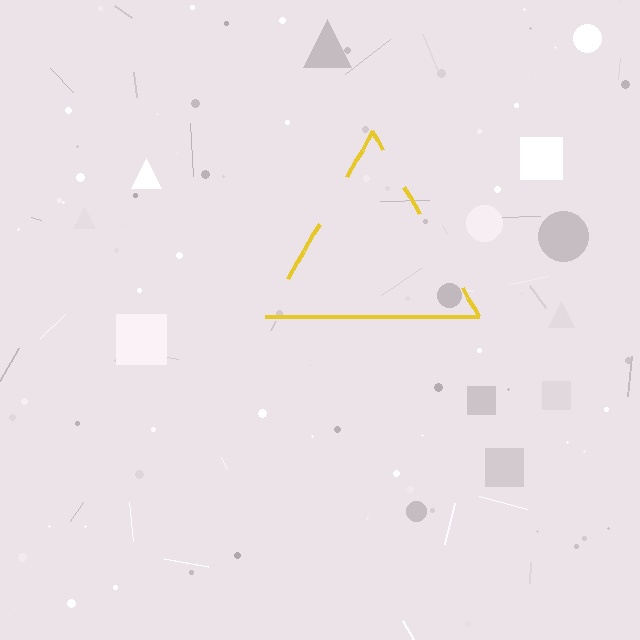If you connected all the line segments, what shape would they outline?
They would outline a triangle.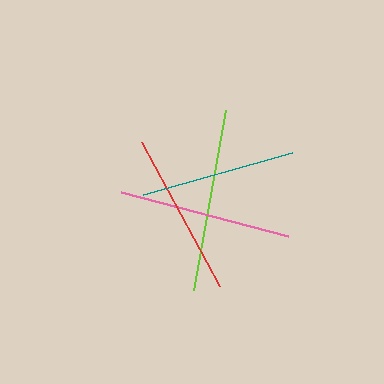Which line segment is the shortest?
The teal line is the shortest at approximately 155 pixels.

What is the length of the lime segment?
The lime segment is approximately 183 pixels long.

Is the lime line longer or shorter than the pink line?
The lime line is longer than the pink line.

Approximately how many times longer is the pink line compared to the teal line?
The pink line is approximately 1.1 times the length of the teal line.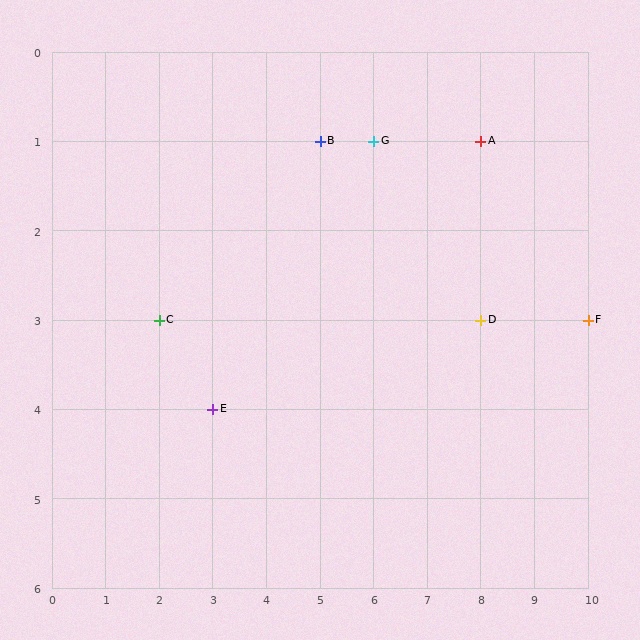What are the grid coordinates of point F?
Point F is at grid coordinates (10, 3).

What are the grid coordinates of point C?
Point C is at grid coordinates (2, 3).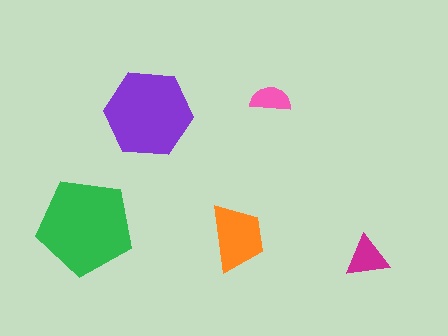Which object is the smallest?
The pink semicircle.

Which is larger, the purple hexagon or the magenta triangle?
The purple hexagon.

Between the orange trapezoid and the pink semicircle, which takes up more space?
The orange trapezoid.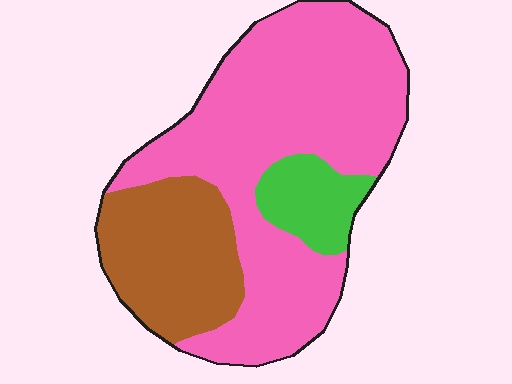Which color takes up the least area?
Green, at roughly 10%.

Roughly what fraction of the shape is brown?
Brown covers around 25% of the shape.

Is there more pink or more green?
Pink.